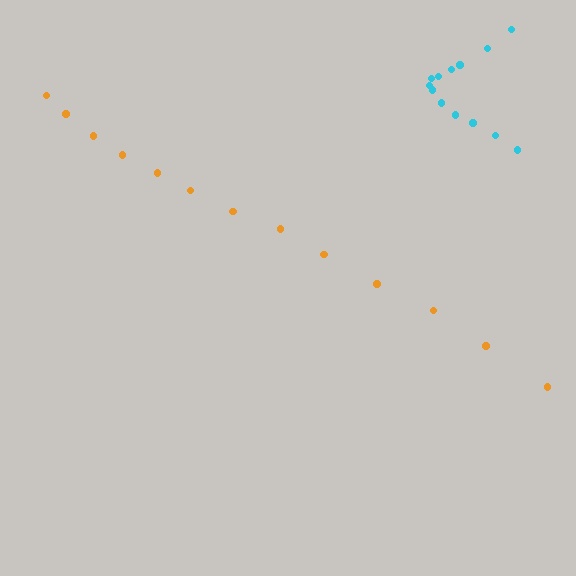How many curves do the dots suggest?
There are 2 distinct paths.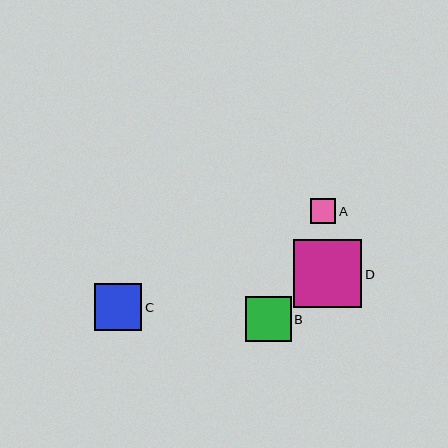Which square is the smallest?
Square A is the smallest with a size of approximately 25 pixels.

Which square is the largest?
Square D is the largest with a size of approximately 68 pixels.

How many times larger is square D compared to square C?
Square D is approximately 1.5 times the size of square C.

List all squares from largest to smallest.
From largest to smallest: D, C, B, A.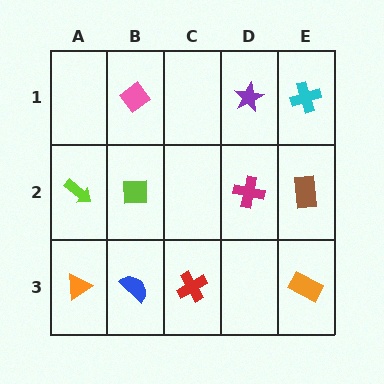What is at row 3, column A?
An orange triangle.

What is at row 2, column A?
A lime arrow.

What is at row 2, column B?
A lime square.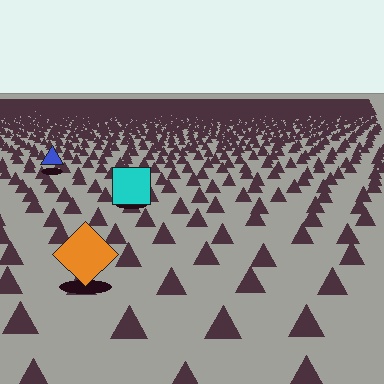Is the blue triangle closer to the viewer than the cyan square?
No. The cyan square is closer — you can tell from the texture gradient: the ground texture is coarser near it.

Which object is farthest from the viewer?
The blue triangle is farthest from the viewer. It appears smaller and the ground texture around it is denser.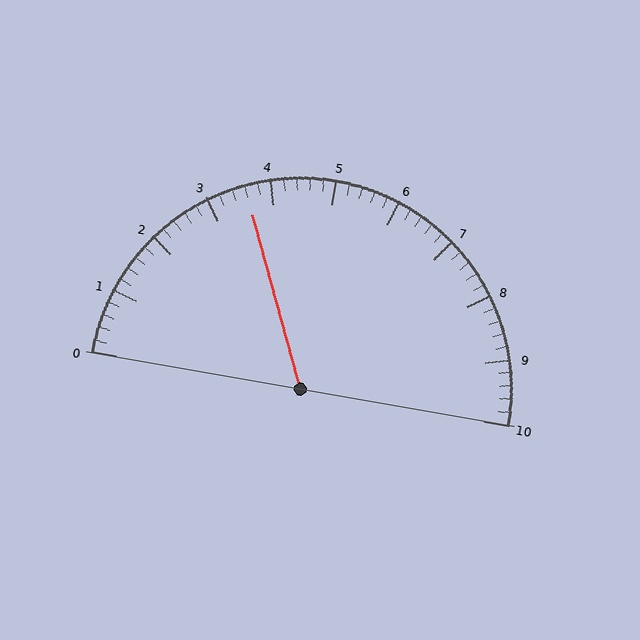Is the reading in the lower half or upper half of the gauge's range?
The reading is in the lower half of the range (0 to 10).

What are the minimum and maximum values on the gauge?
The gauge ranges from 0 to 10.